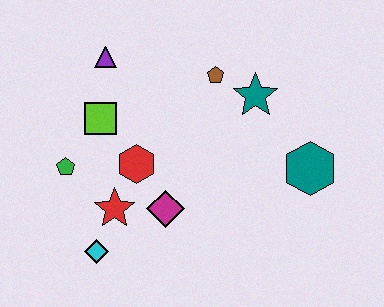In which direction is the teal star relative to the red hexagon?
The teal star is to the right of the red hexagon.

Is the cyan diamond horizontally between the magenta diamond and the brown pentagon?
No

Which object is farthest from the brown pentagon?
The cyan diamond is farthest from the brown pentagon.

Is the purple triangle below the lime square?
No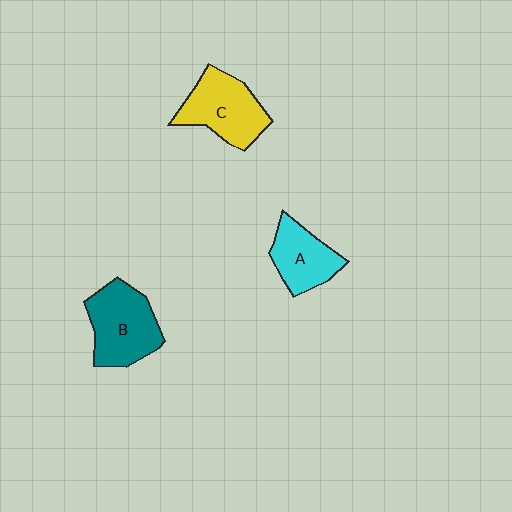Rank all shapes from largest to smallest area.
From largest to smallest: B (teal), C (yellow), A (cyan).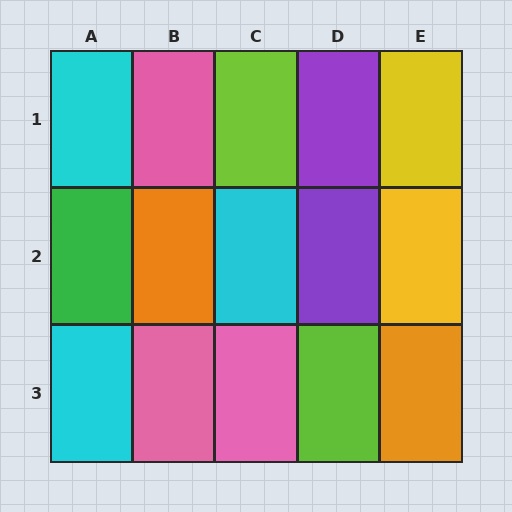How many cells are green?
1 cell is green.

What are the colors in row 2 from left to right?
Green, orange, cyan, purple, yellow.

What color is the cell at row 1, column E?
Yellow.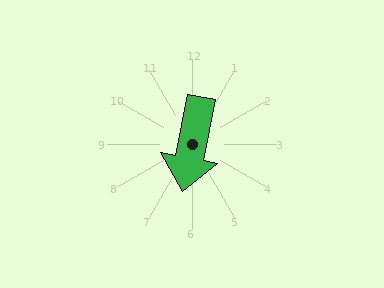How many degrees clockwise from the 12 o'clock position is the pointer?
Approximately 191 degrees.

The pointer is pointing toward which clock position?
Roughly 6 o'clock.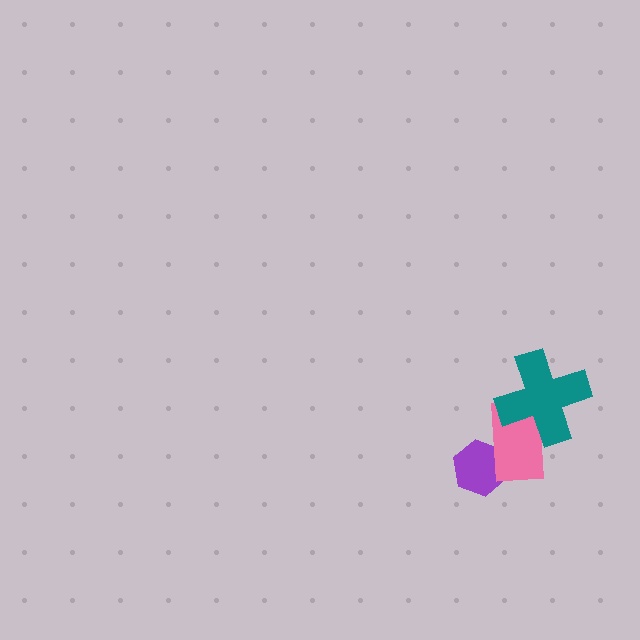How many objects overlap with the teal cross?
1 object overlaps with the teal cross.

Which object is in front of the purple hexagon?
The pink rectangle is in front of the purple hexagon.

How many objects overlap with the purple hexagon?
1 object overlaps with the purple hexagon.